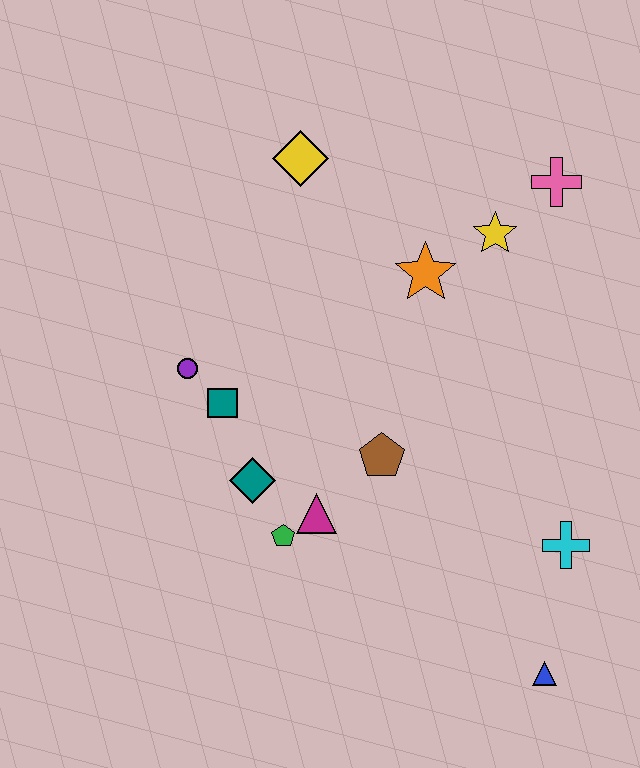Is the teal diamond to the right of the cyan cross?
No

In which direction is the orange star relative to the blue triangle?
The orange star is above the blue triangle.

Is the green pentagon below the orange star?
Yes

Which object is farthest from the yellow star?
The blue triangle is farthest from the yellow star.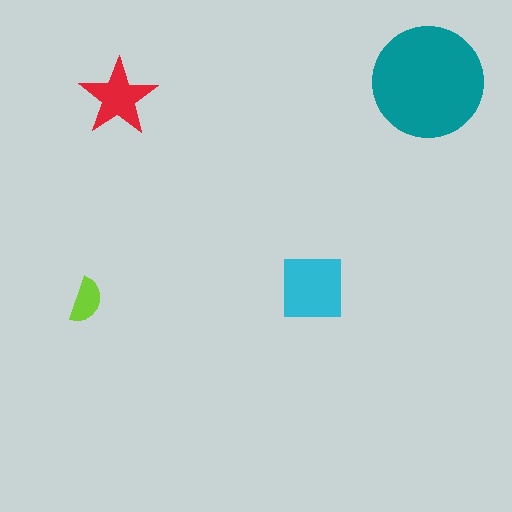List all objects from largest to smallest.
The teal circle, the cyan square, the red star, the lime semicircle.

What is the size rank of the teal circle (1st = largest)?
1st.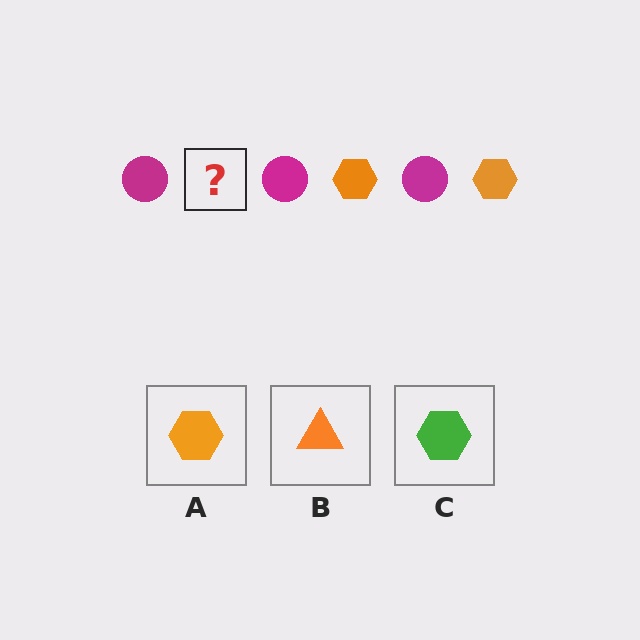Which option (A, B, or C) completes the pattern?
A.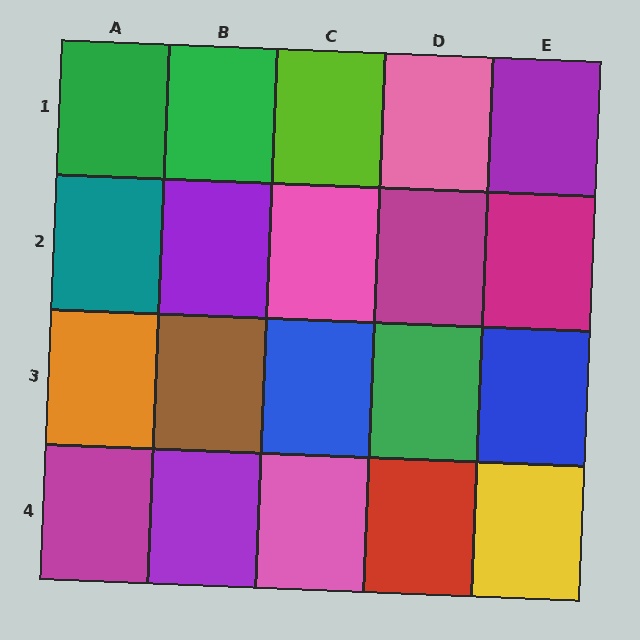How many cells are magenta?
3 cells are magenta.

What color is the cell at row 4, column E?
Yellow.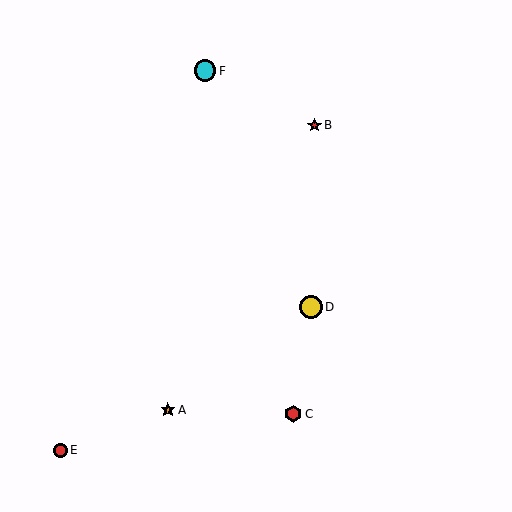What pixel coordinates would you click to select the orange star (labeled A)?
Click at (168, 410) to select the orange star A.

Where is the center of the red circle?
The center of the red circle is at (60, 450).